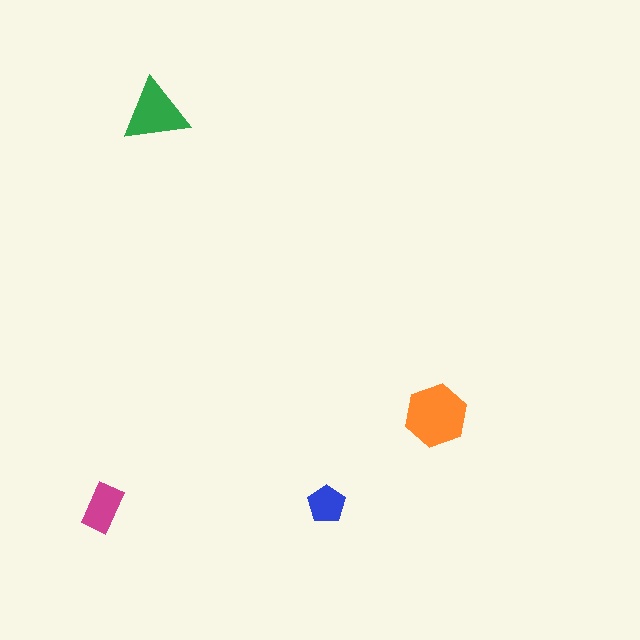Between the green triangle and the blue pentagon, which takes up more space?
The green triangle.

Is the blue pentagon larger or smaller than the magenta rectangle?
Smaller.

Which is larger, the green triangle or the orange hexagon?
The orange hexagon.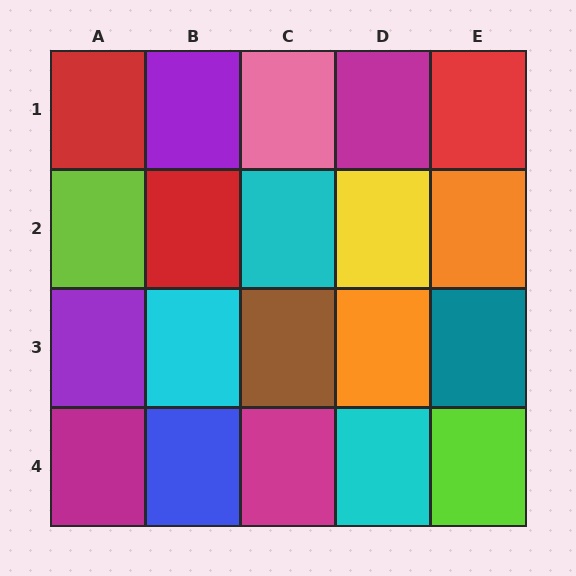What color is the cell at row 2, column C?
Cyan.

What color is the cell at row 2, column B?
Red.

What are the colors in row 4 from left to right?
Magenta, blue, magenta, cyan, lime.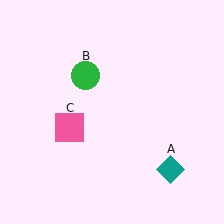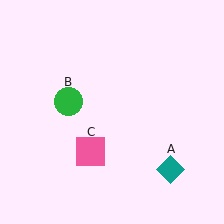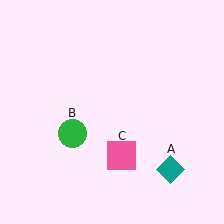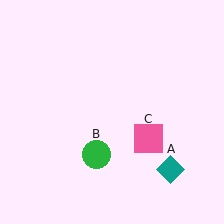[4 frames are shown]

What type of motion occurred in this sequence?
The green circle (object B), pink square (object C) rotated counterclockwise around the center of the scene.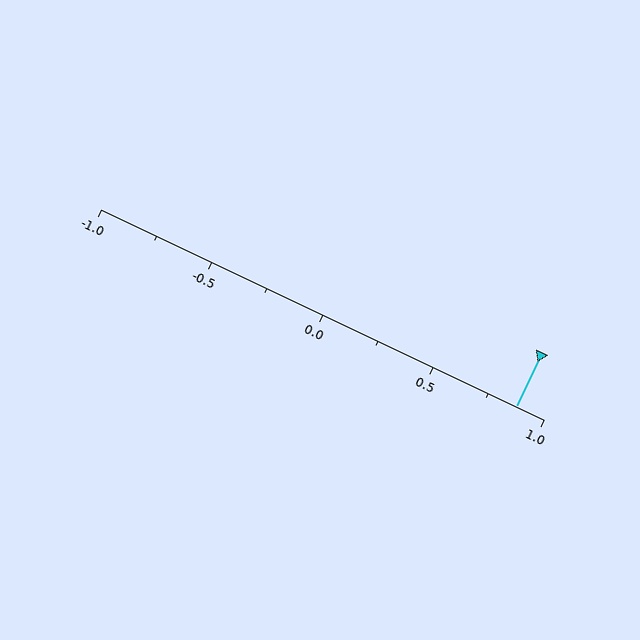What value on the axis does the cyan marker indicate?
The marker indicates approximately 0.88.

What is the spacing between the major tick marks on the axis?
The major ticks are spaced 0.5 apart.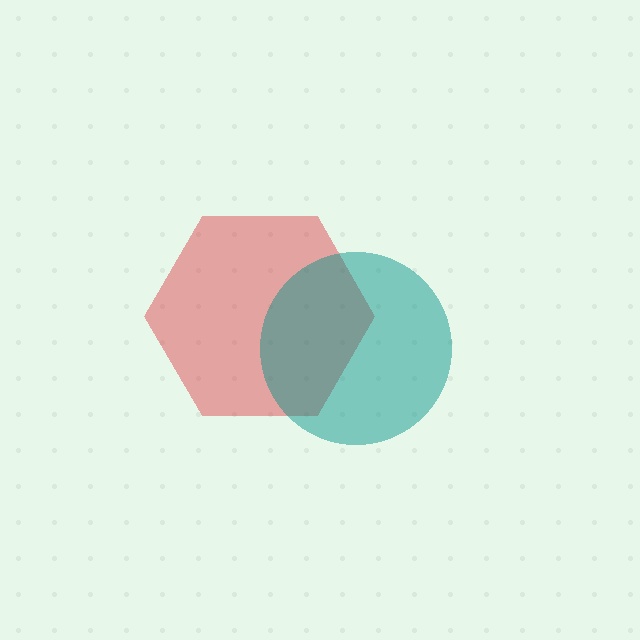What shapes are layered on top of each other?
The layered shapes are: a red hexagon, a teal circle.